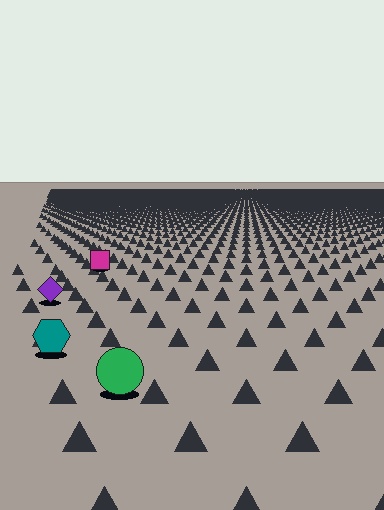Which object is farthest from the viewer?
The magenta square is farthest from the viewer. It appears smaller and the ground texture around it is denser.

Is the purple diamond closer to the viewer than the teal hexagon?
No. The teal hexagon is closer — you can tell from the texture gradient: the ground texture is coarser near it.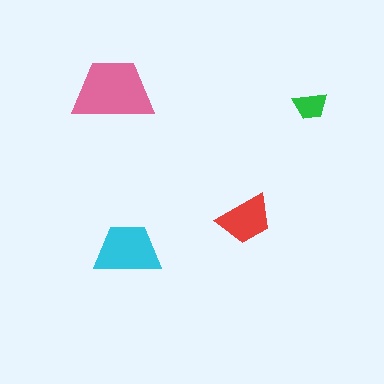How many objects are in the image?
There are 4 objects in the image.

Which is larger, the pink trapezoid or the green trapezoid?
The pink one.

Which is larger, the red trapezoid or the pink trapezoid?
The pink one.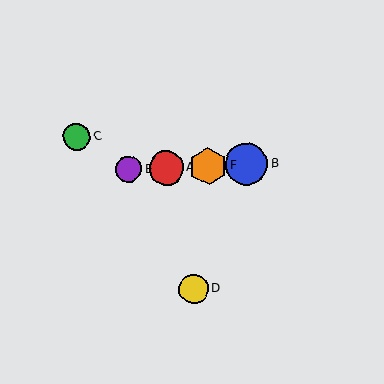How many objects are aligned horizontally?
4 objects (A, B, E, F) are aligned horizontally.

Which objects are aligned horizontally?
Objects A, B, E, F are aligned horizontally.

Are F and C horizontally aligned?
No, F is at y≈166 and C is at y≈137.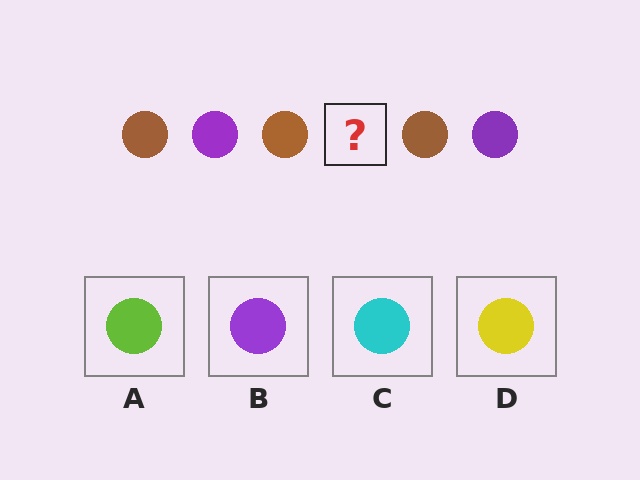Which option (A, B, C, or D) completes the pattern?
B.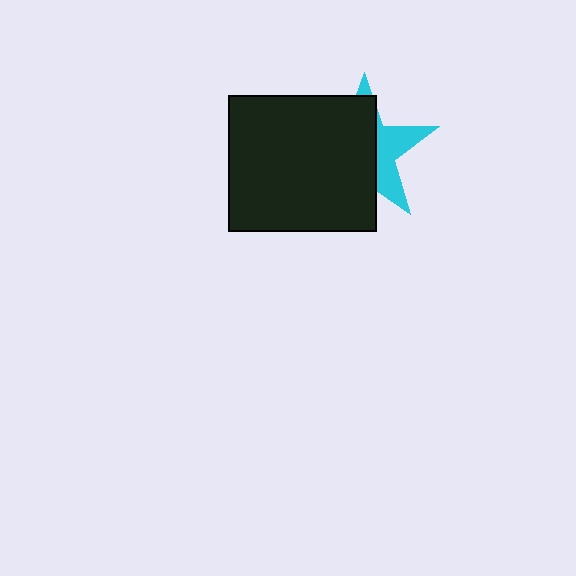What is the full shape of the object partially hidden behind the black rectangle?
The partially hidden object is a cyan star.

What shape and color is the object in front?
The object in front is a black rectangle.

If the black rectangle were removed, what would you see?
You would see the complete cyan star.